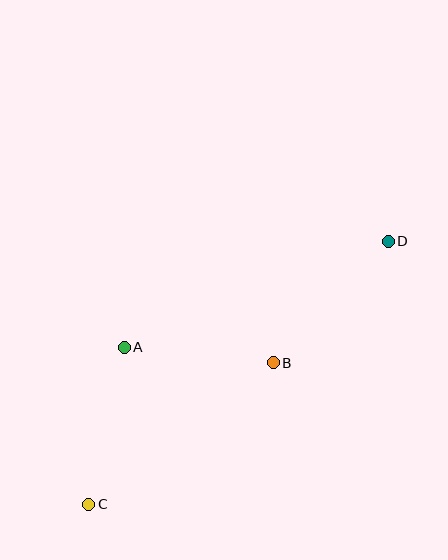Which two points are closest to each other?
Points A and B are closest to each other.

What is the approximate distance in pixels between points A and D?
The distance between A and D is approximately 284 pixels.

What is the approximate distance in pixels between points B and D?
The distance between B and D is approximately 168 pixels.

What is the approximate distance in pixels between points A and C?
The distance between A and C is approximately 161 pixels.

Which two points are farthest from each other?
Points C and D are farthest from each other.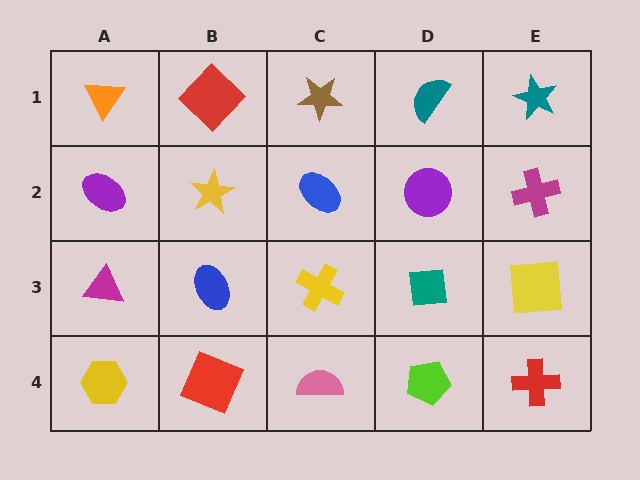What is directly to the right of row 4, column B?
A pink semicircle.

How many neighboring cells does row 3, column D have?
4.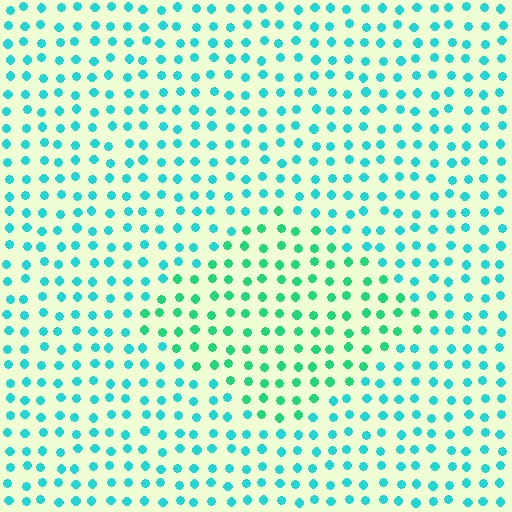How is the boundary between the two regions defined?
The boundary is defined purely by a slight shift in hue (about 29 degrees). Spacing, size, and orientation are identical on both sides.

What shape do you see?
I see a diamond.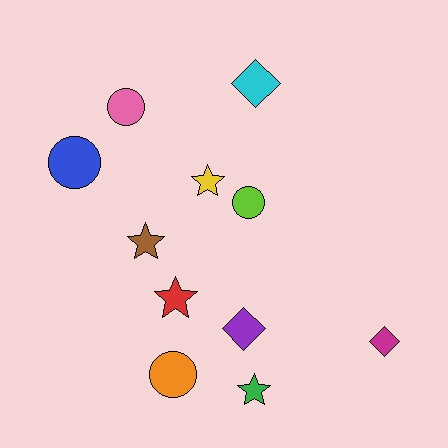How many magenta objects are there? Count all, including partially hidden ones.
There is 1 magenta object.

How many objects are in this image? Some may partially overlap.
There are 11 objects.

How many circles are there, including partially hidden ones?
There are 4 circles.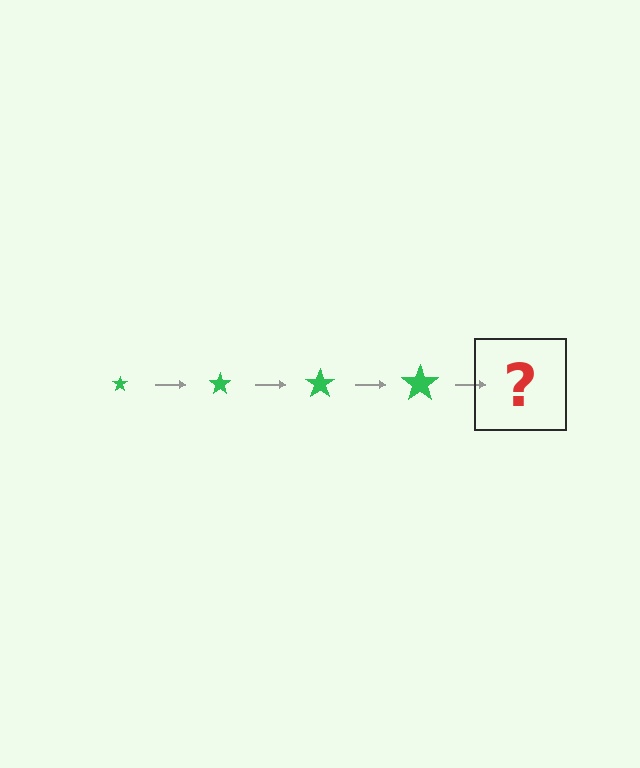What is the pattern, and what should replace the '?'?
The pattern is that the star gets progressively larger each step. The '?' should be a green star, larger than the previous one.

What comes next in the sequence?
The next element should be a green star, larger than the previous one.